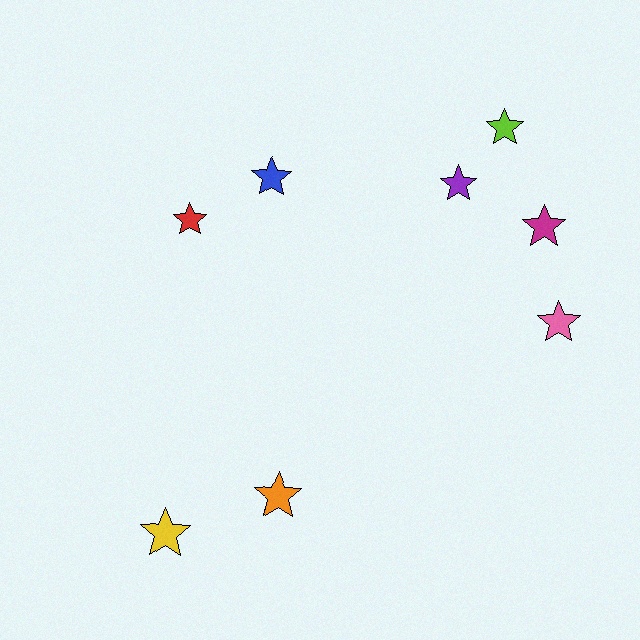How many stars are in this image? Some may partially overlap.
There are 8 stars.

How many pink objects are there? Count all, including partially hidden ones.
There is 1 pink object.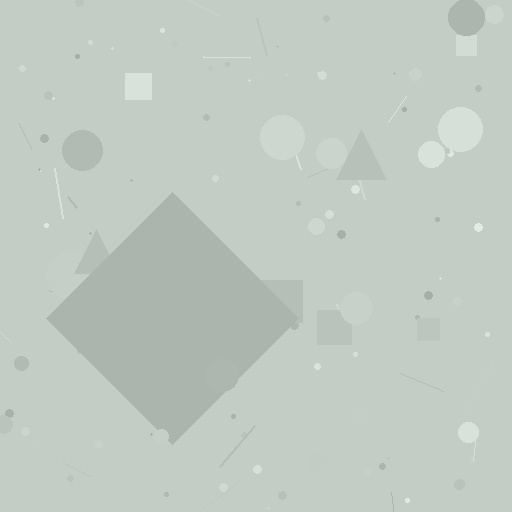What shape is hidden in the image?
A diamond is hidden in the image.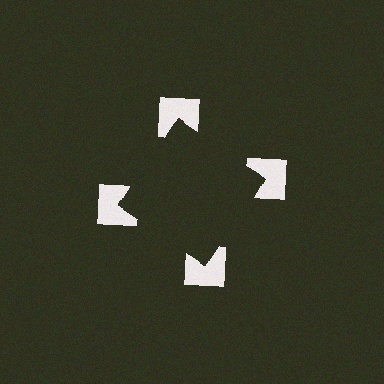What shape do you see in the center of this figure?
An illusory square — its edges are inferred from the aligned wedge cuts in the notched squares, not physically drawn.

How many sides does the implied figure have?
4 sides.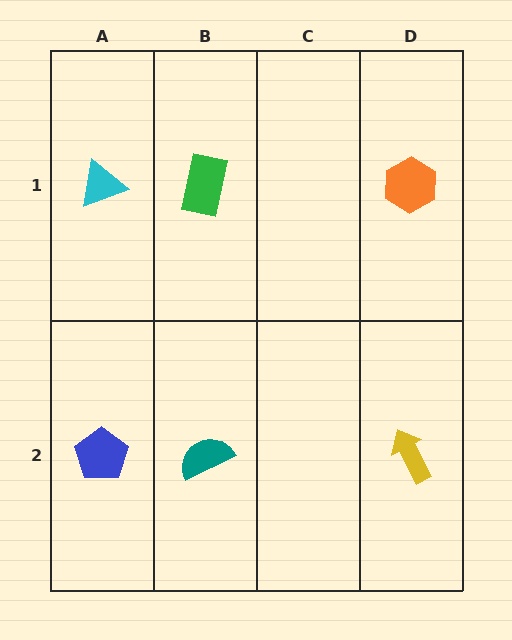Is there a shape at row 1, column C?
No, that cell is empty.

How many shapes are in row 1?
3 shapes.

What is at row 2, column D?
A yellow arrow.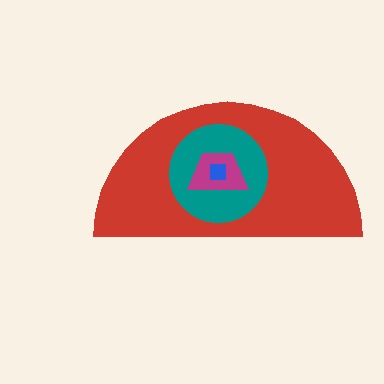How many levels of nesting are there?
4.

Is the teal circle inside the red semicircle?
Yes.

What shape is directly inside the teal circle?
The magenta trapezoid.